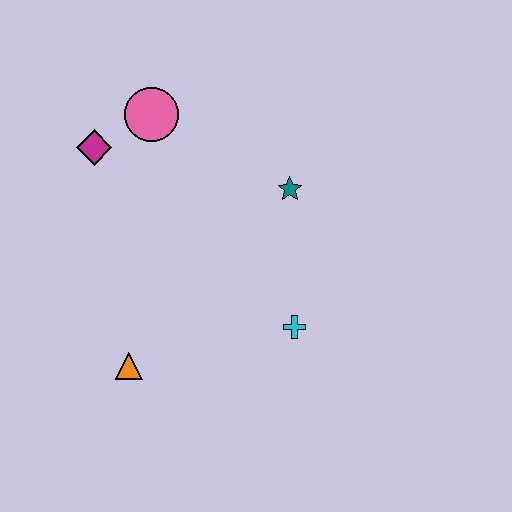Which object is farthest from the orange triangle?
The pink circle is farthest from the orange triangle.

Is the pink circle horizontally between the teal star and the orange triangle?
Yes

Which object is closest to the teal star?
The cyan cross is closest to the teal star.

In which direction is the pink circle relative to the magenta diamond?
The pink circle is to the right of the magenta diamond.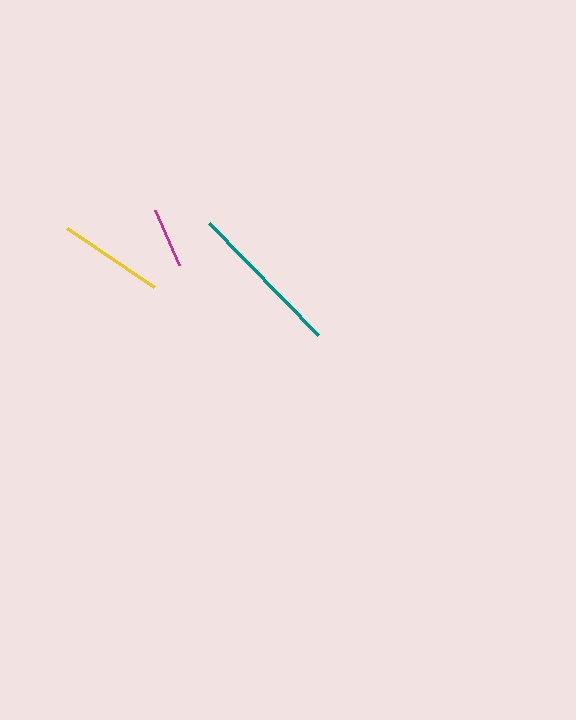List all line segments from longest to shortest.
From longest to shortest: teal, yellow, magenta.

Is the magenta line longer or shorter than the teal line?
The teal line is longer than the magenta line.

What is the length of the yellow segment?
The yellow segment is approximately 106 pixels long.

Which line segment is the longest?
The teal line is the longest at approximately 156 pixels.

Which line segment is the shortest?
The magenta line is the shortest at approximately 61 pixels.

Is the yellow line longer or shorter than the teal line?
The teal line is longer than the yellow line.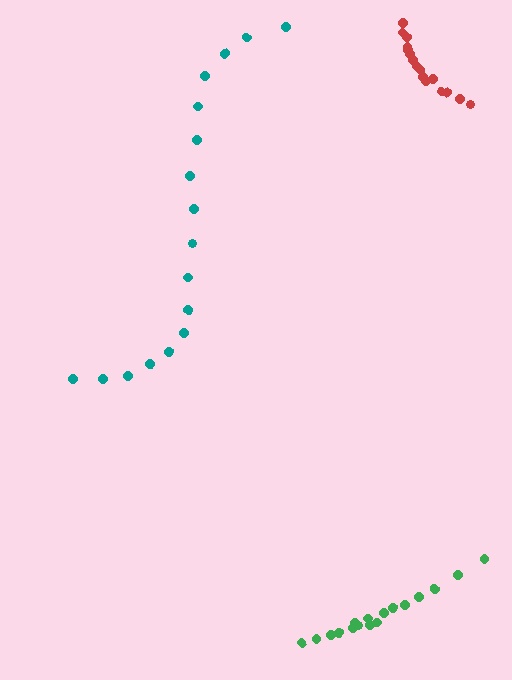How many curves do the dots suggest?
There are 3 distinct paths.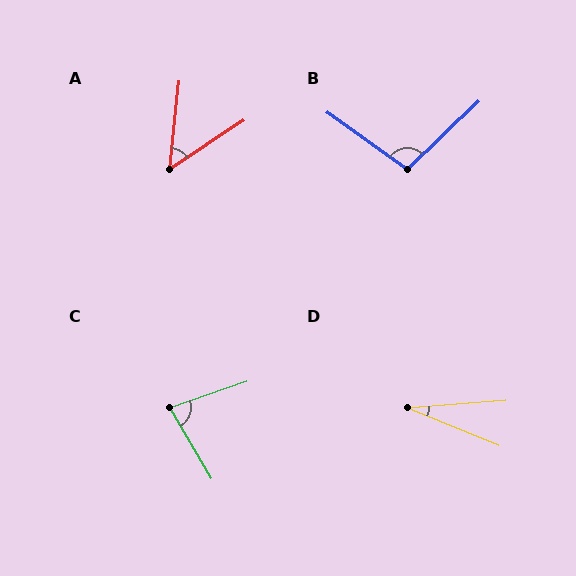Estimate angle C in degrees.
Approximately 78 degrees.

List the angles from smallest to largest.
D (27°), A (50°), C (78°), B (100°).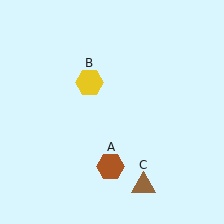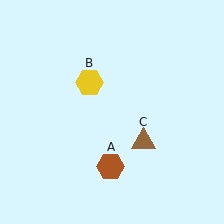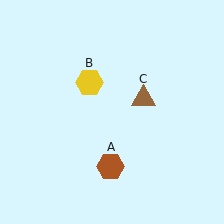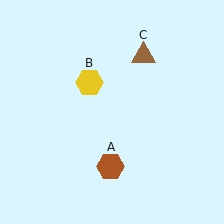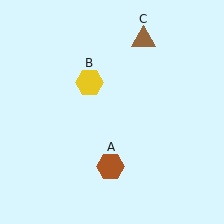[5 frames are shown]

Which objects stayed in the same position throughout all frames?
Brown hexagon (object A) and yellow hexagon (object B) remained stationary.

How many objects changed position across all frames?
1 object changed position: brown triangle (object C).